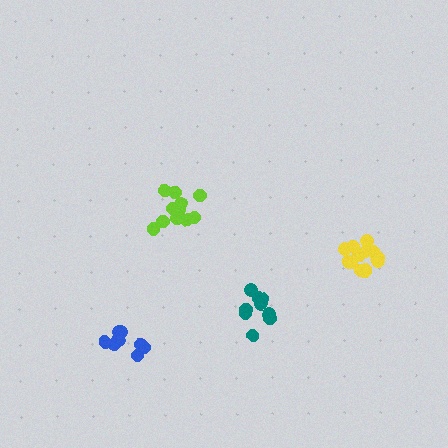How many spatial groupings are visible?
There are 4 spatial groupings.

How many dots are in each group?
Group 1: 8 dots, Group 2: 9 dots, Group 3: 14 dots, Group 4: 11 dots (42 total).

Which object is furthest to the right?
The yellow cluster is rightmost.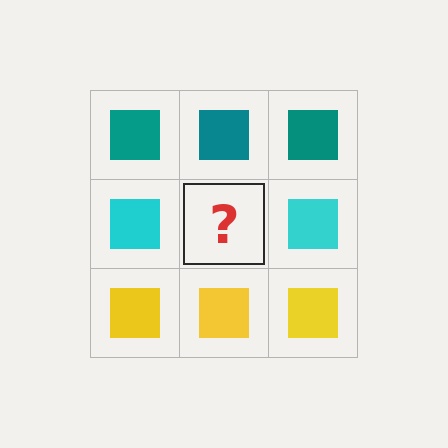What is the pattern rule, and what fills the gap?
The rule is that each row has a consistent color. The gap should be filled with a cyan square.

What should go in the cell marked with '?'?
The missing cell should contain a cyan square.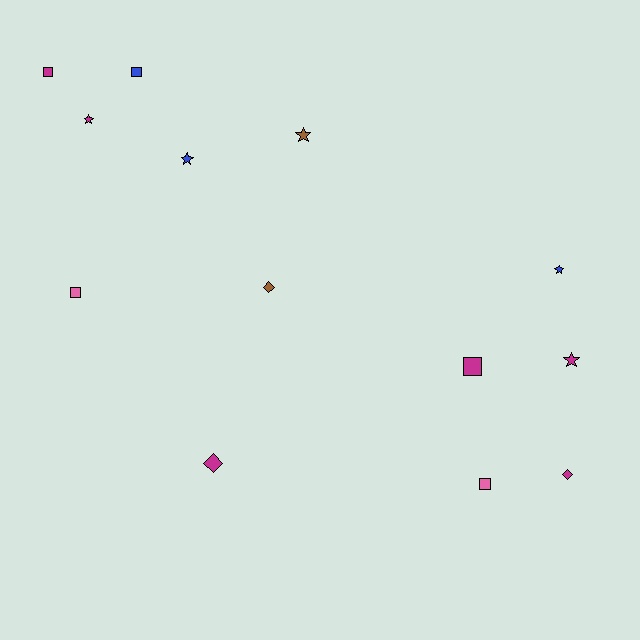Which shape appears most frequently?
Square, with 5 objects.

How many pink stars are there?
There are no pink stars.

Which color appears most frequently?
Magenta, with 6 objects.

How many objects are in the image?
There are 13 objects.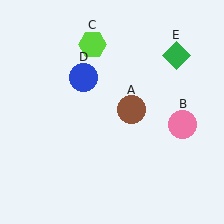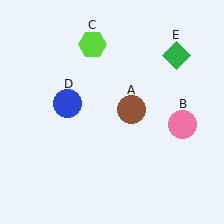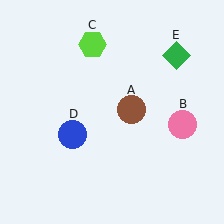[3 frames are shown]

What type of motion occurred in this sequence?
The blue circle (object D) rotated counterclockwise around the center of the scene.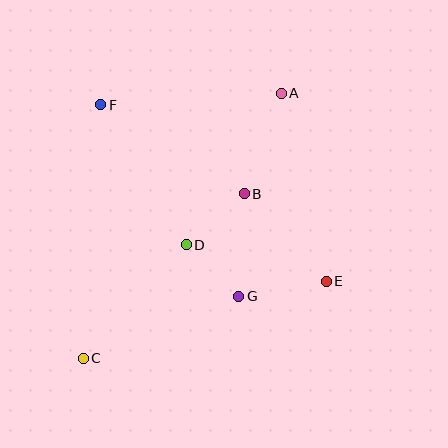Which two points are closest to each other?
Points D and G are closest to each other.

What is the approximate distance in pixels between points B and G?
The distance between B and G is approximately 103 pixels.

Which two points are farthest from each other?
Points A and C are farthest from each other.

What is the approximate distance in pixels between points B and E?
The distance between B and E is approximately 120 pixels.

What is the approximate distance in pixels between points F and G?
The distance between F and G is approximately 236 pixels.